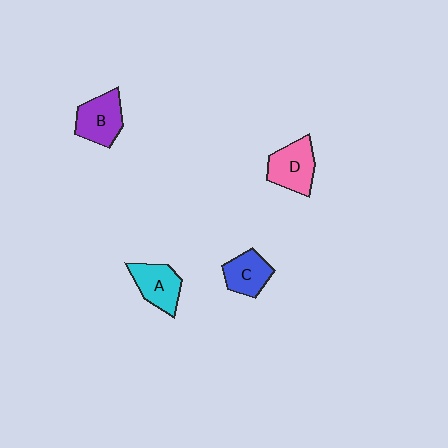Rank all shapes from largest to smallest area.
From largest to smallest: B (purple), D (pink), A (cyan), C (blue).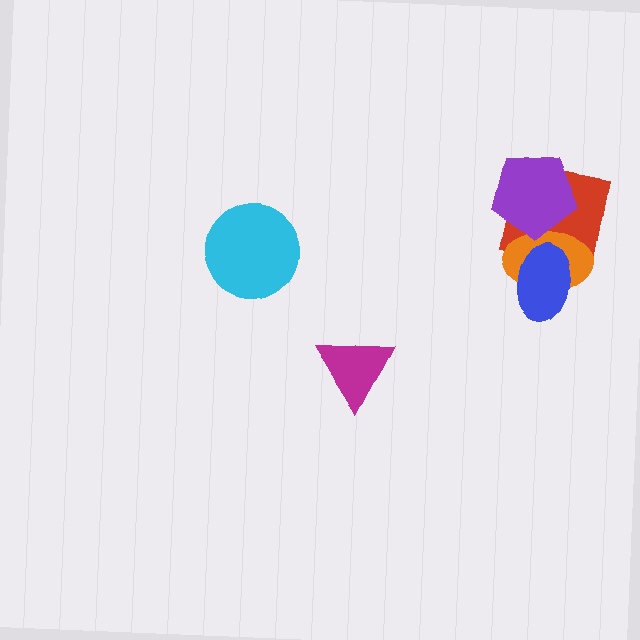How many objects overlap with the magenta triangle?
0 objects overlap with the magenta triangle.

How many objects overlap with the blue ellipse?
2 objects overlap with the blue ellipse.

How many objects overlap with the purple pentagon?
2 objects overlap with the purple pentagon.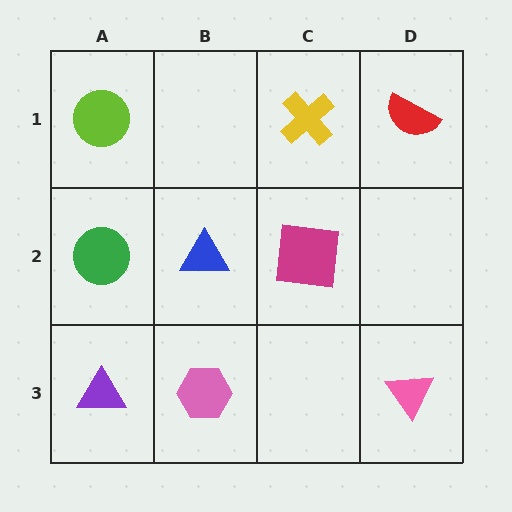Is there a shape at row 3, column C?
No, that cell is empty.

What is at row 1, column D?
A red semicircle.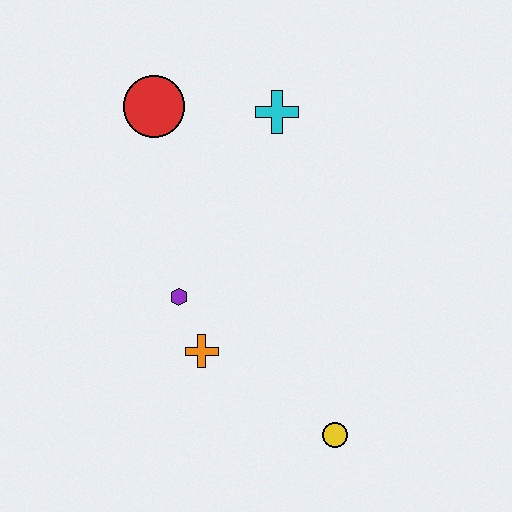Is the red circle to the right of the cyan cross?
No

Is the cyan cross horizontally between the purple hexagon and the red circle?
No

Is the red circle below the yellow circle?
No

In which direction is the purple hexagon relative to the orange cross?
The purple hexagon is above the orange cross.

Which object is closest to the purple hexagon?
The orange cross is closest to the purple hexagon.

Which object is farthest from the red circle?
The yellow circle is farthest from the red circle.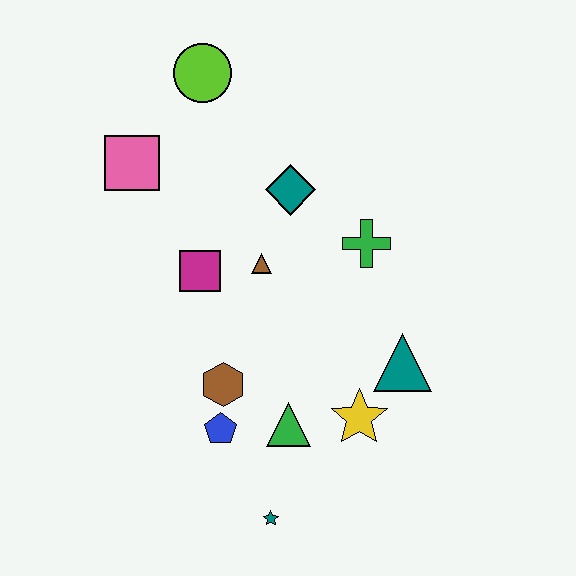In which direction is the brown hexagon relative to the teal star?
The brown hexagon is above the teal star.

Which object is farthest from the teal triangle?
The lime circle is farthest from the teal triangle.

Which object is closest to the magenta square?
The brown triangle is closest to the magenta square.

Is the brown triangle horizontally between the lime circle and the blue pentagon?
No